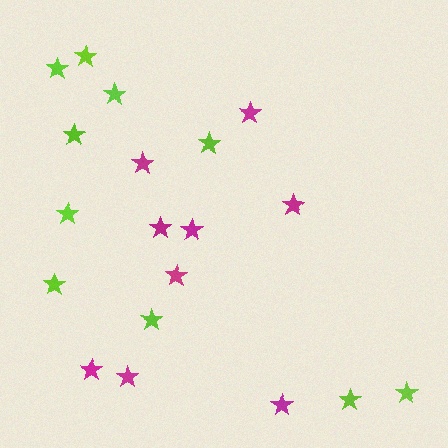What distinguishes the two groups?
There are 2 groups: one group of magenta stars (9) and one group of lime stars (10).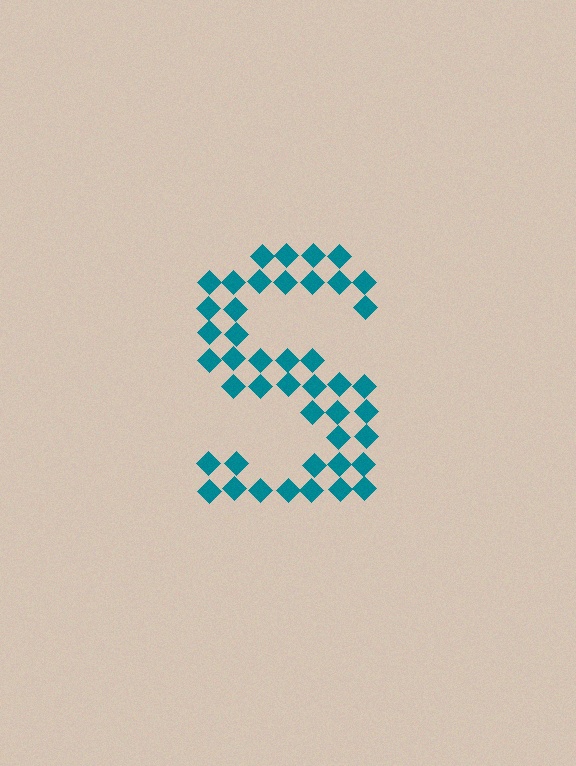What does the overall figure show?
The overall figure shows the letter S.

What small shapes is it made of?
It is made of small diamonds.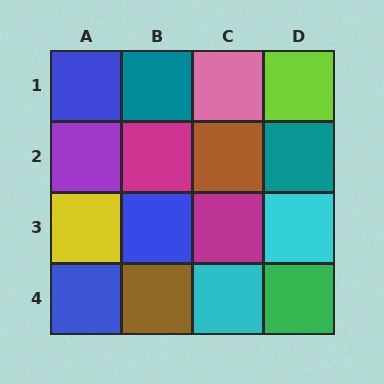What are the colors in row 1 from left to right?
Blue, teal, pink, lime.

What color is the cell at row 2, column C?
Brown.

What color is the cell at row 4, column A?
Blue.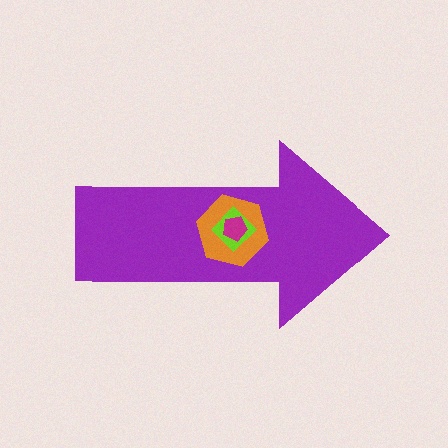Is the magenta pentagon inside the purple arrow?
Yes.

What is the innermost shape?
The magenta pentagon.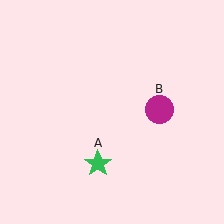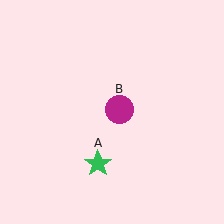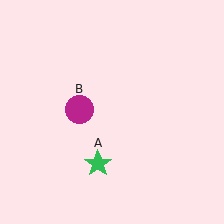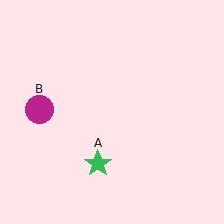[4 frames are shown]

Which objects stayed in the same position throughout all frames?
Green star (object A) remained stationary.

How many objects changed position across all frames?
1 object changed position: magenta circle (object B).